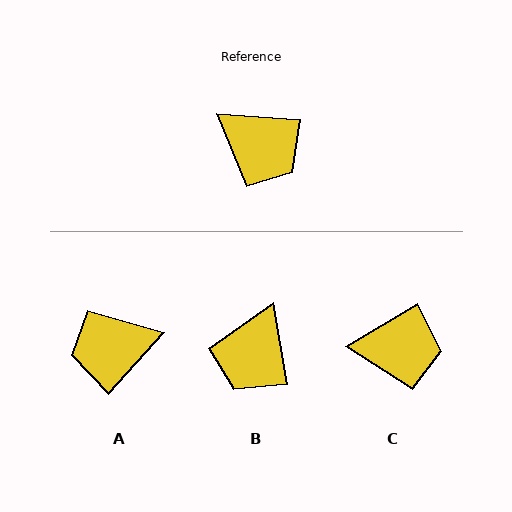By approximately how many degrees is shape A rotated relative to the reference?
Approximately 128 degrees clockwise.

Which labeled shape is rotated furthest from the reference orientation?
A, about 128 degrees away.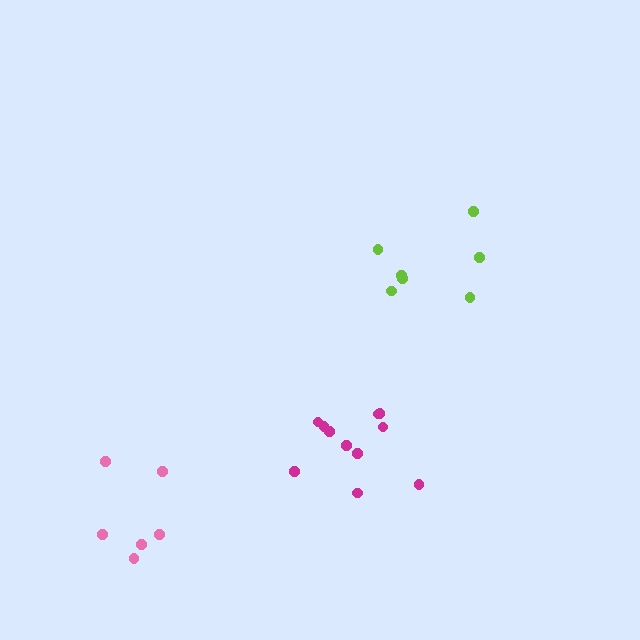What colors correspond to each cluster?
The clusters are colored: lime, pink, magenta.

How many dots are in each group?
Group 1: 7 dots, Group 2: 6 dots, Group 3: 11 dots (24 total).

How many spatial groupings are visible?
There are 3 spatial groupings.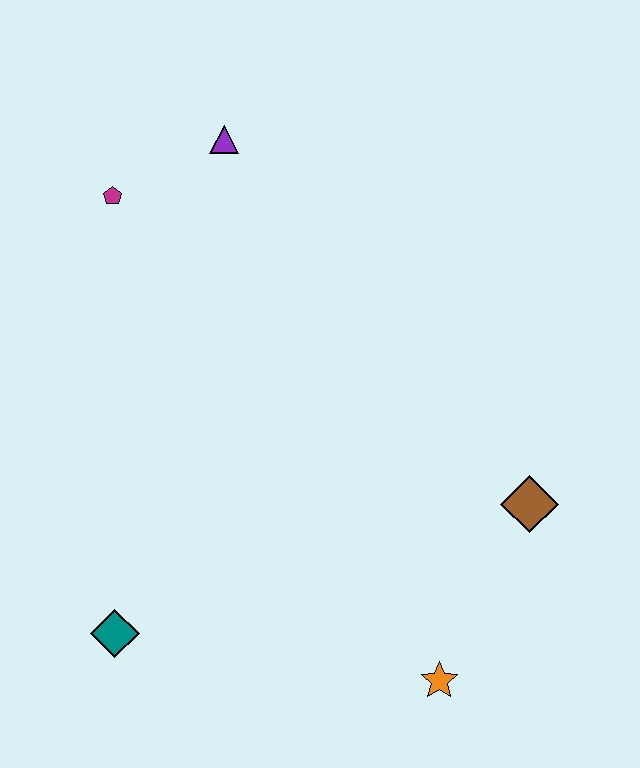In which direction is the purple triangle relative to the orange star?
The purple triangle is above the orange star.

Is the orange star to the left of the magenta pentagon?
No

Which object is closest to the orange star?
The brown diamond is closest to the orange star.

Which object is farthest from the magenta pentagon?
The orange star is farthest from the magenta pentagon.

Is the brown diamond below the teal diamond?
No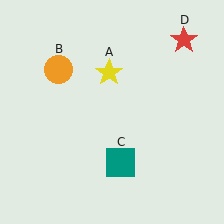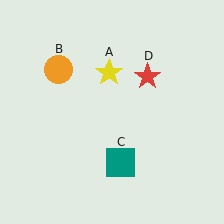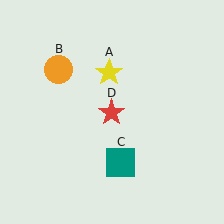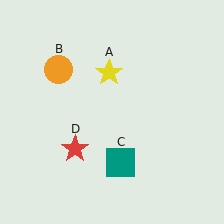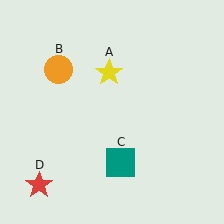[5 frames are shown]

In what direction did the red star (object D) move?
The red star (object D) moved down and to the left.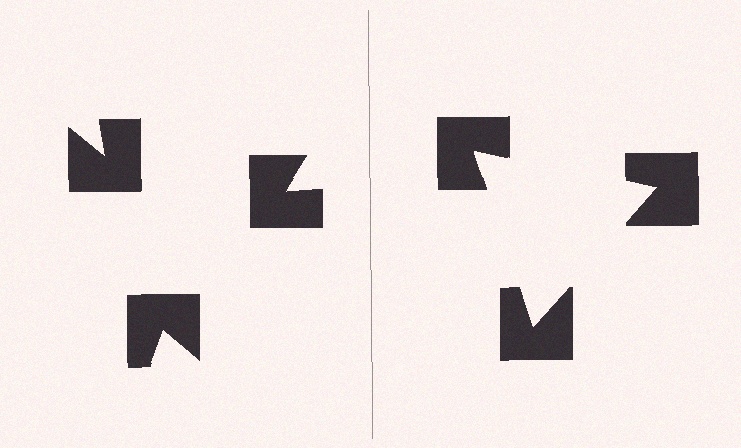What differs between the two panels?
The notched squares are positioned identically on both sides; only the wedge orientations differ. On the right they align to a triangle; on the left they are misaligned.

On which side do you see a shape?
An illusory triangle appears on the right side. On the left side the wedge cuts are rotated, so no coherent shape forms.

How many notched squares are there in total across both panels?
6 — 3 on each side.